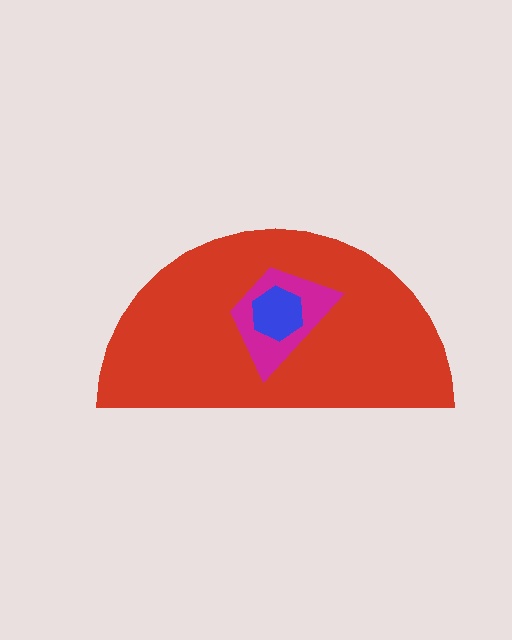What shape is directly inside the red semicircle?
The magenta trapezoid.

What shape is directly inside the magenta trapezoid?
The blue hexagon.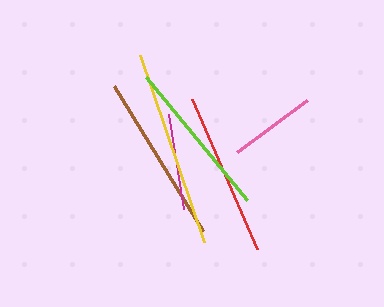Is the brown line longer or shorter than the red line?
The brown line is longer than the red line.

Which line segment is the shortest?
The pink line is the shortest at approximately 87 pixels.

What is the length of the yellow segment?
The yellow segment is approximately 198 pixels long.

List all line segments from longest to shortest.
From longest to shortest: yellow, brown, red, lime, magenta, pink.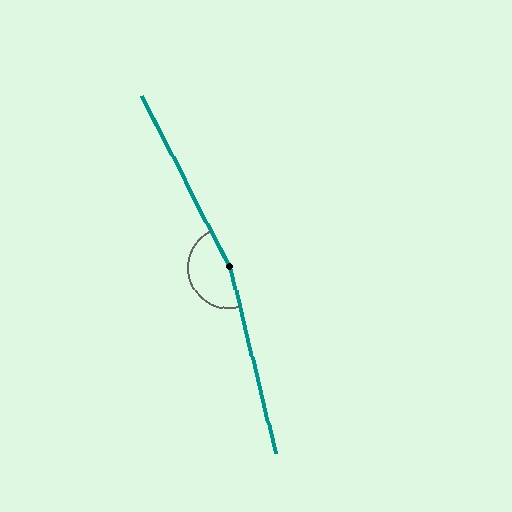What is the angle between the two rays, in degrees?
Approximately 167 degrees.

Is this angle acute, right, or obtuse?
It is obtuse.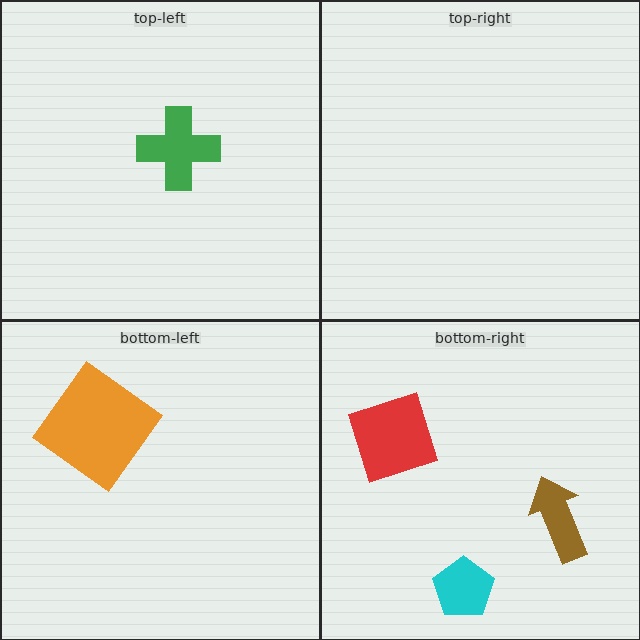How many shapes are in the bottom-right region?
3.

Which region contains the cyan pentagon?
The bottom-right region.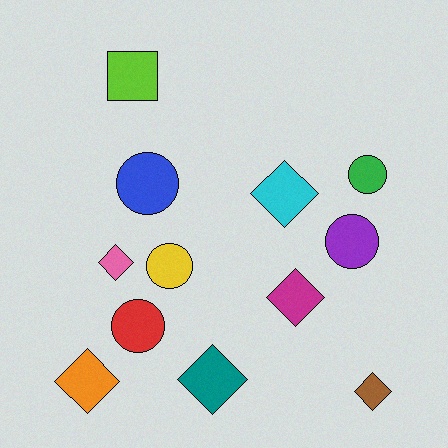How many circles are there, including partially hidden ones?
There are 5 circles.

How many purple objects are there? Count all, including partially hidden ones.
There is 1 purple object.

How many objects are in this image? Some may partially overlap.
There are 12 objects.